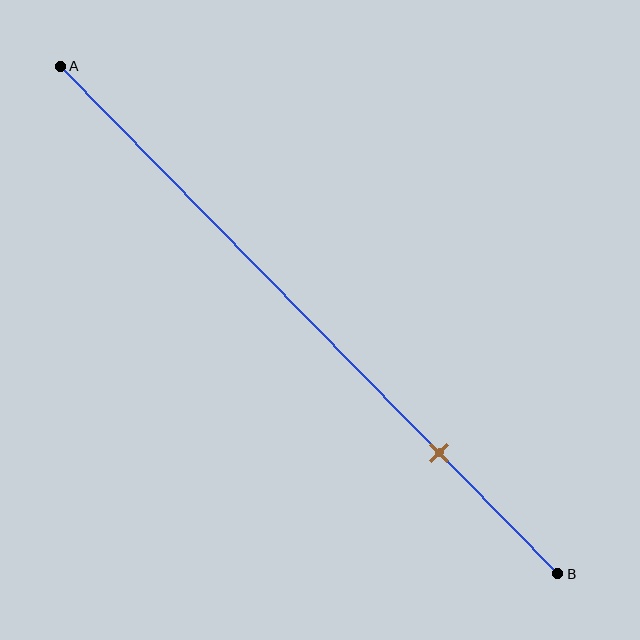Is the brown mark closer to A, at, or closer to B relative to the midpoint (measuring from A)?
The brown mark is closer to point B than the midpoint of segment AB.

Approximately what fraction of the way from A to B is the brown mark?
The brown mark is approximately 75% of the way from A to B.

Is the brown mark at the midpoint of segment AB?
No, the mark is at about 75% from A, not at the 50% midpoint.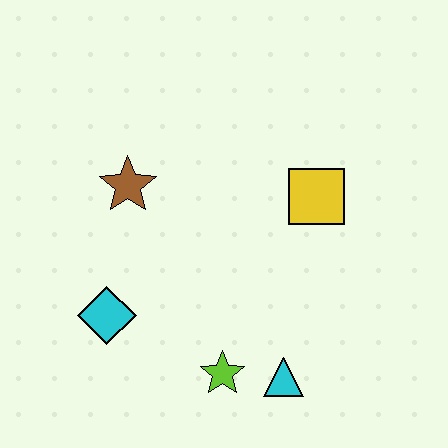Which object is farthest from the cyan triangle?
The brown star is farthest from the cyan triangle.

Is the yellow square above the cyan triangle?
Yes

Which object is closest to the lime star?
The cyan triangle is closest to the lime star.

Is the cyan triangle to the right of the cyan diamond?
Yes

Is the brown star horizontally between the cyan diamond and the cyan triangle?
Yes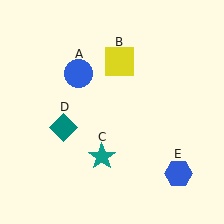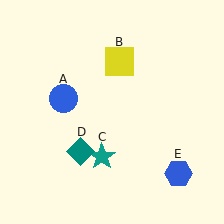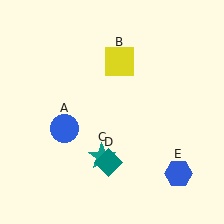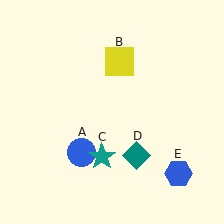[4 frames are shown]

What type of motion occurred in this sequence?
The blue circle (object A), teal diamond (object D) rotated counterclockwise around the center of the scene.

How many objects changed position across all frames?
2 objects changed position: blue circle (object A), teal diamond (object D).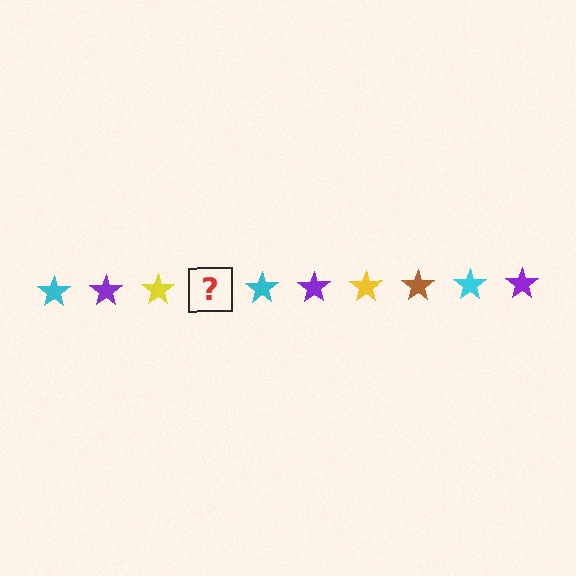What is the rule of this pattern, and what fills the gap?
The rule is that the pattern cycles through cyan, purple, yellow, brown stars. The gap should be filled with a brown star.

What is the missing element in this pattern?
The missing element is a brown star.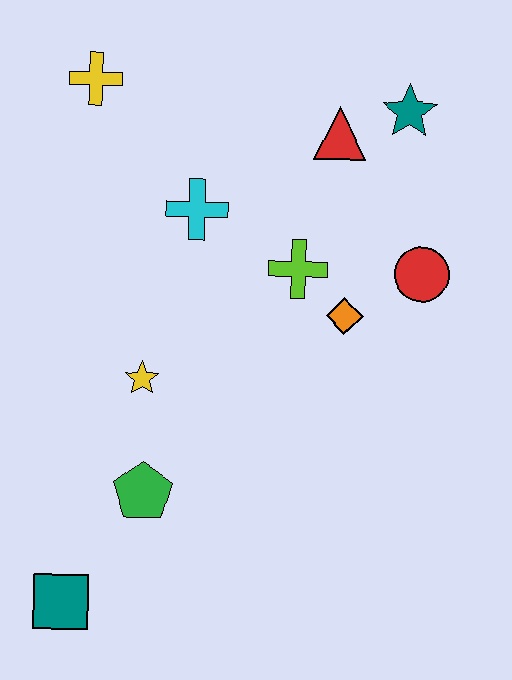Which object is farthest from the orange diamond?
The teal square is farthest from the orange diamond.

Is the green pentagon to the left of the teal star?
Yes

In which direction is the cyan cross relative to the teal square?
The cyan cross is above the teal square.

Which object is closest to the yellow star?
The green pentagon is closest to the yellow star.